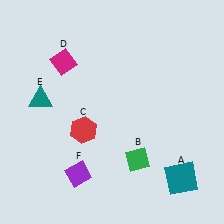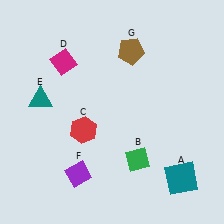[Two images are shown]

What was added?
A brown pentagon (G) was added in Image 2.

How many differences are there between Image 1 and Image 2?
There is 1 difference between the two images.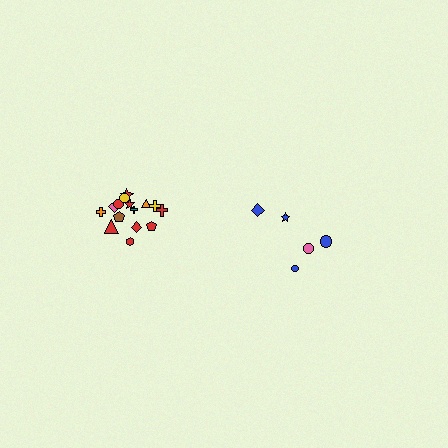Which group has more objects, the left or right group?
The left group.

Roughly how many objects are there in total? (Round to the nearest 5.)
Roughly 20 objects in total.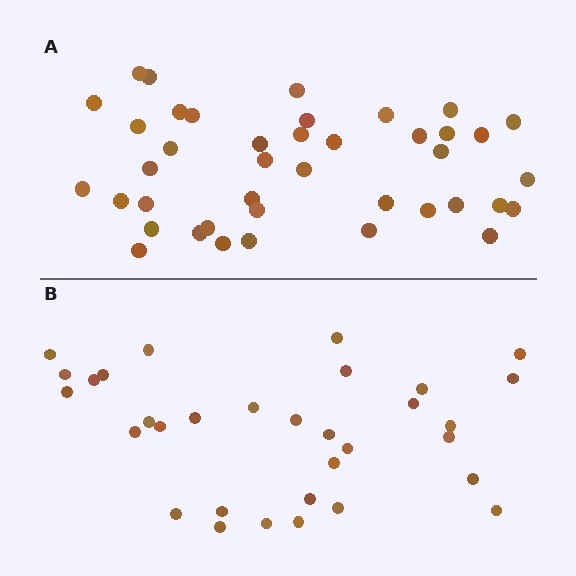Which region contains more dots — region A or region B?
Region A (the top region) has more dots.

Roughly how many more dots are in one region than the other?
Region A has roughly 8 or so more dots than region B.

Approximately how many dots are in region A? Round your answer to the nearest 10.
About 40 dots. (The exact count is 41, which rounds to 40.)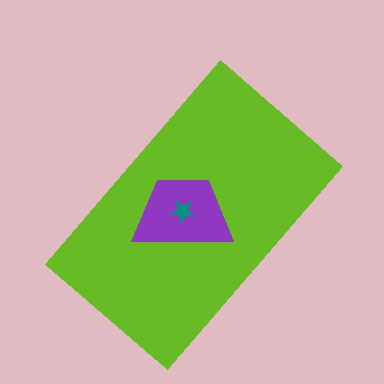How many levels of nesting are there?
3.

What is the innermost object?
The teal star.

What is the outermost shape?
The lime rectangle.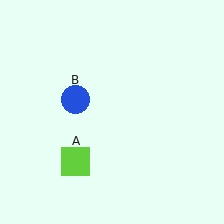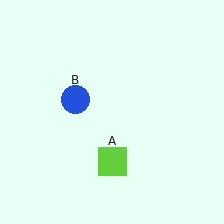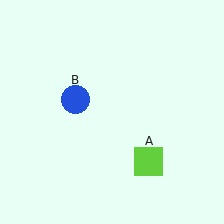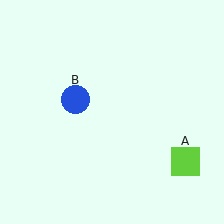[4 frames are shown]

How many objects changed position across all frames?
1 object changed position: lime square (object A).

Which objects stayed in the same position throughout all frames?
Blue circle (object B) remained stationary.